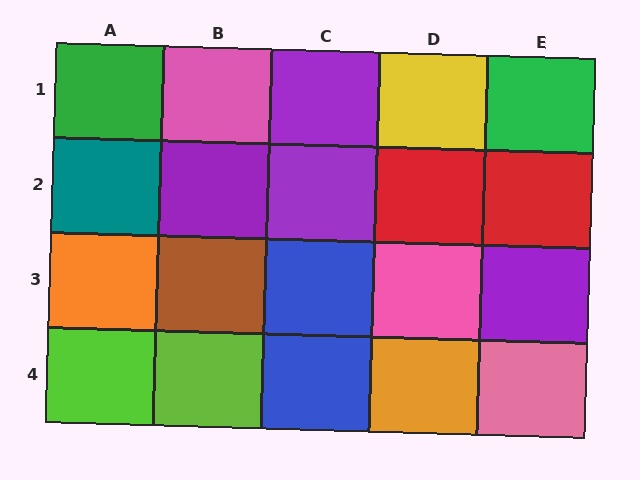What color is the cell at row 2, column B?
Purple.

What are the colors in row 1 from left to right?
Green, pink, purple, yellow, green.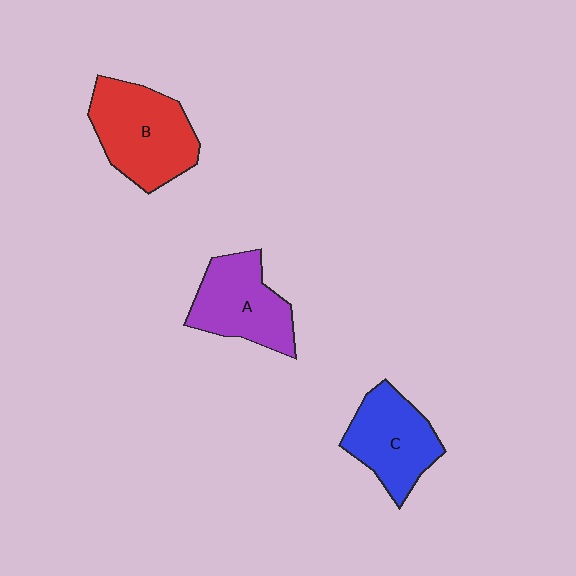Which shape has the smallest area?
Shape C (blue).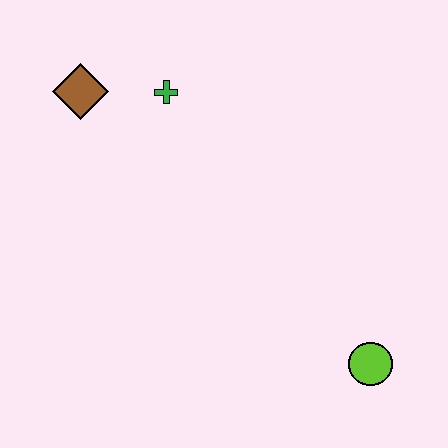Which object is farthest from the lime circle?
The brown diamond is farthest from the lime circle.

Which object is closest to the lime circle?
The green cross is closest to the lime circle.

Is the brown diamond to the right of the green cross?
No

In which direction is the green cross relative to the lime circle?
The green cross is above the lime circle.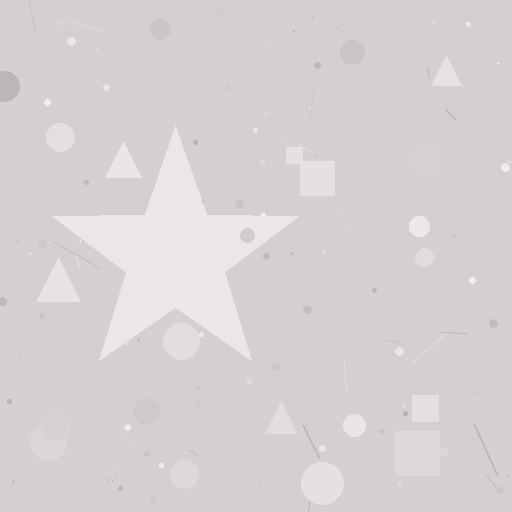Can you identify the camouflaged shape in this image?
The camouflaged shape is a star.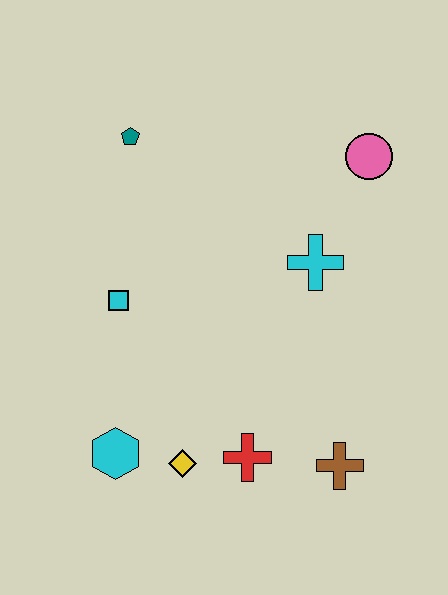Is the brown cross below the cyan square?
Yes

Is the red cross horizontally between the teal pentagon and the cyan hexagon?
No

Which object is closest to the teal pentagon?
The cyan square is closest to the teal pentagon.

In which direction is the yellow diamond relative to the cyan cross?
The yellow diamond is below the cyan cross.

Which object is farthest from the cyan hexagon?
The pink circle is farthest from the cyan hexagon.